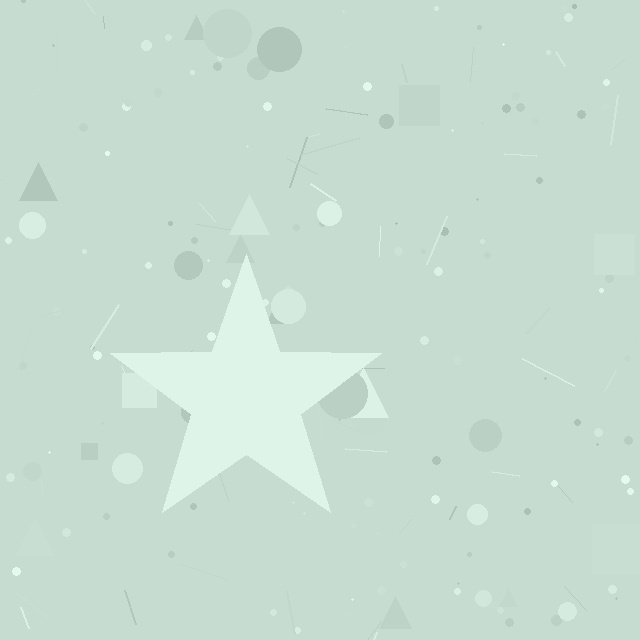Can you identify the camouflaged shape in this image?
The camouflaged shape is a star.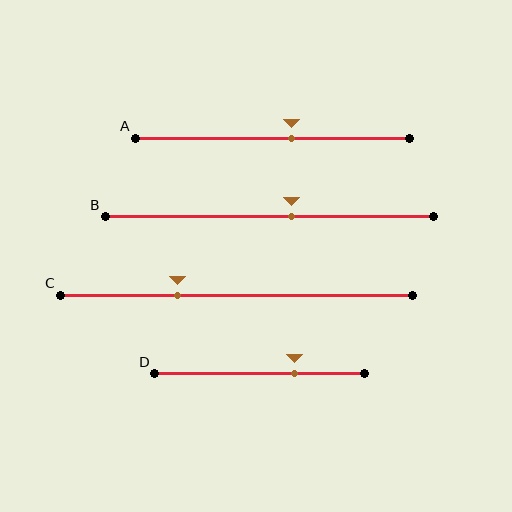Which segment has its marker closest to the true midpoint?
Segment B has its marker closest to the true midpoint.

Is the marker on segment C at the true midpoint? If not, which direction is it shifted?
No, the marker on segment C is shifted to the left by about 17% of the segment length.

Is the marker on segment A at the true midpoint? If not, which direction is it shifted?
No, the marker on segment A is shifted to the right by about 7% of the segment length.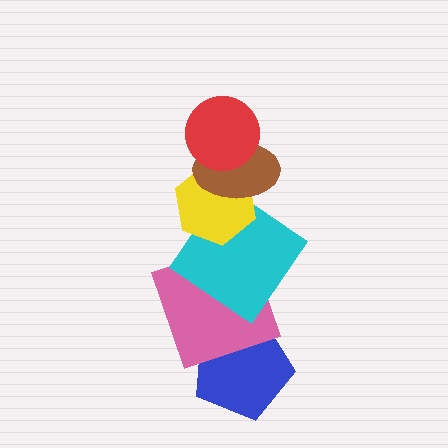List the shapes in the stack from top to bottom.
From top to bottom: the red circle, the brown ellipse, the yellow hexagon, the cyan diamond, the pink square, the blue pentagon.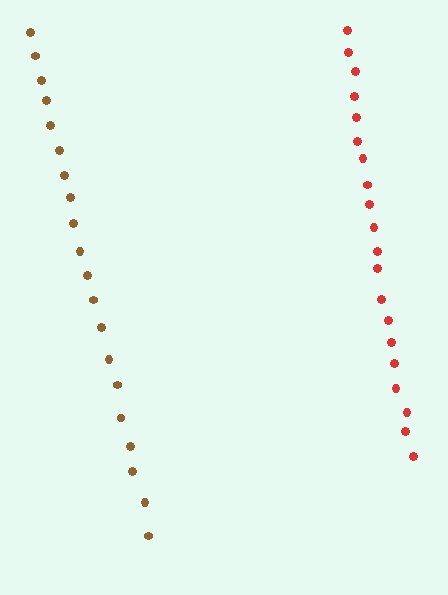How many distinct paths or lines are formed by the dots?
There are 2 distinct paths.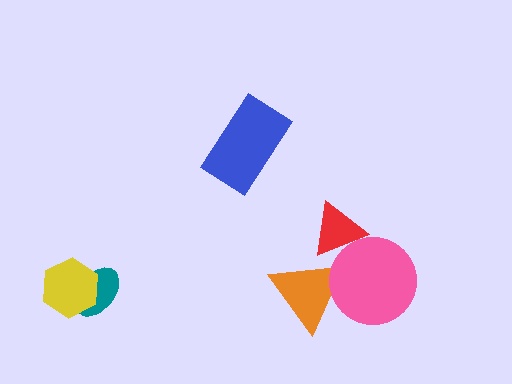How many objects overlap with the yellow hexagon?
1 object overlaps with the yellow hexagon.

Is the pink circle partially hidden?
No, no other shape covers it.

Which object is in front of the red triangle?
The pink circle is in front of the red triangle.